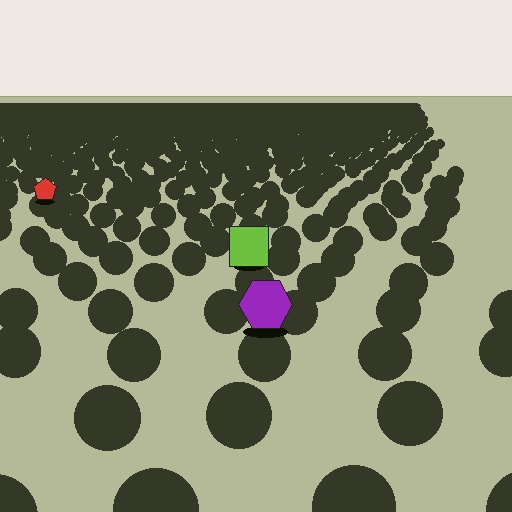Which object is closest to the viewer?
The purple hexagon is closest. The texture marks near it are larger and more spread out.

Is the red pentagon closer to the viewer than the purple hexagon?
No. The purple hexagon is closer — you can tell from the texture gradient: the ground texture is coarser near it.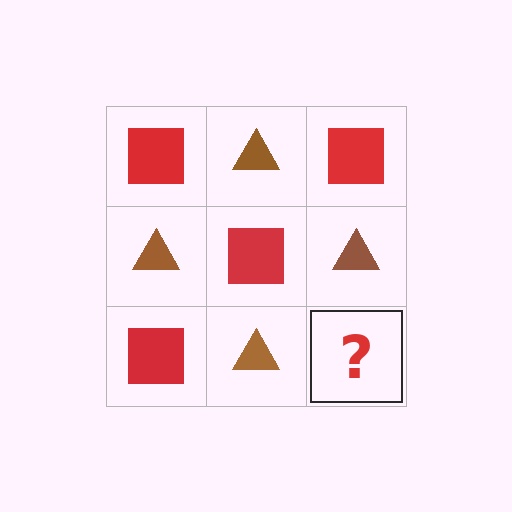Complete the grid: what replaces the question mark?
The question mark should be replaced with a red square.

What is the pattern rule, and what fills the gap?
The rule is that it alternates red square and brown triangle in a checkerboard pattern. The gap should be filled with a red square.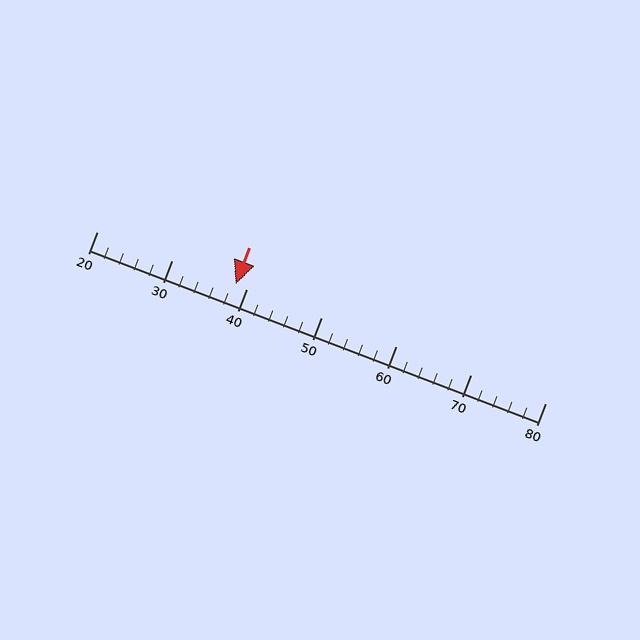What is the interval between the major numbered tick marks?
The major tick marks are spaced 10 units apart.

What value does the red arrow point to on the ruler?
The red arrow points to approximately 39.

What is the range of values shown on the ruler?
The ruler shows values from 20 to 80.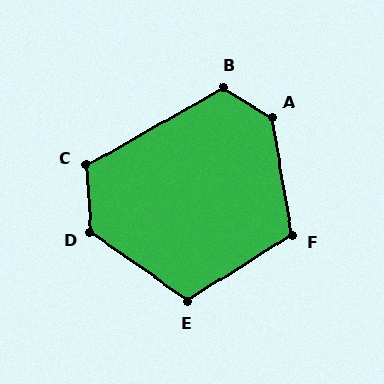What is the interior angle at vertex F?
Approximately 113 degrees (obtuse).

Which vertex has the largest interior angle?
A, at approximately 132 degrees.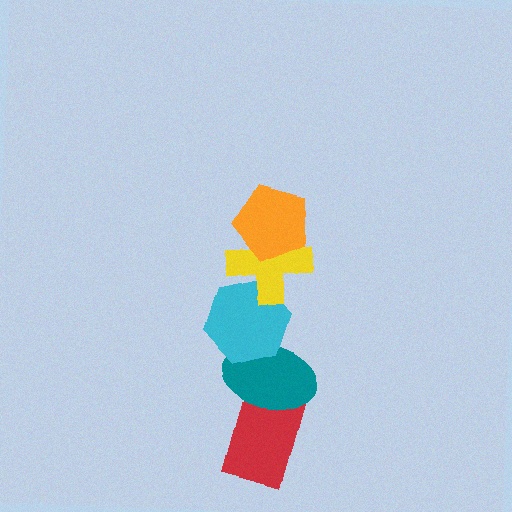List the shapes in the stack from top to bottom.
From top to bottom: the orange pentagon, the yellow cross, the cyan hexagon, the teal ellipse, the red rectangle.